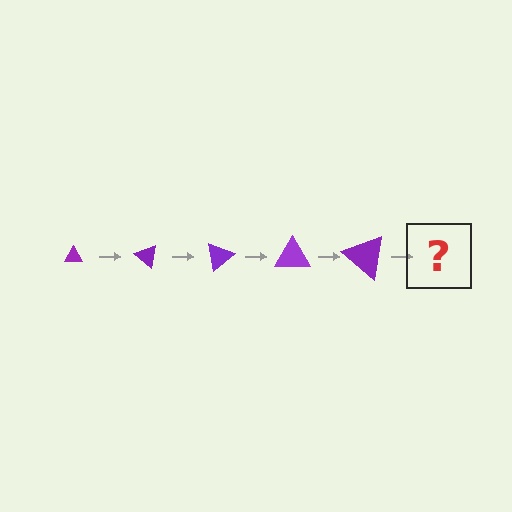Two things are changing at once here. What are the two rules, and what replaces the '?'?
The two rules are that the triangle grows larger each step and it rotates 40 degrees each step. The '?' should be a triangle, larger than the previous one and rotated 200 degrees from the start.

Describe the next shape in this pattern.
It should be a triangle, larger than the previous one and rotated 200 degrees from the start.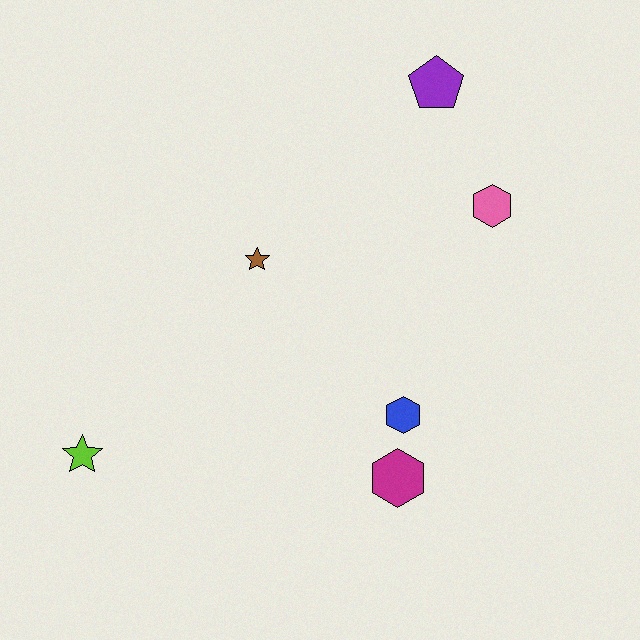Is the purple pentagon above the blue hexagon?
Yes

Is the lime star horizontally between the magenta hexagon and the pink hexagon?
No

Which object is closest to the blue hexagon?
The magenta hexagon is closest to the blue hexagon.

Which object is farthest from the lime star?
The purple pentagon is farthest from the lime star.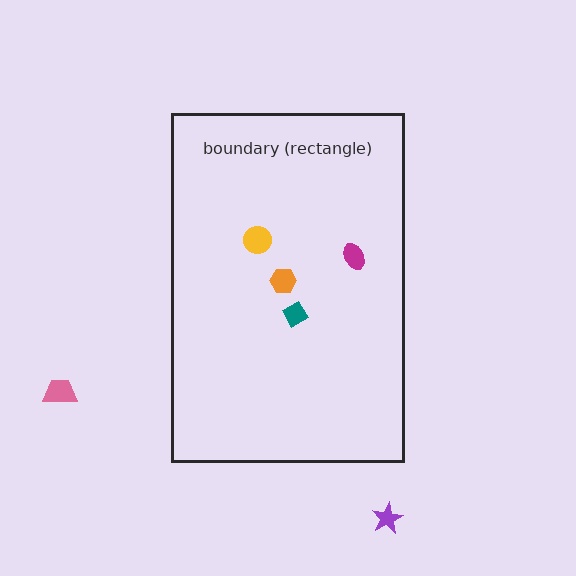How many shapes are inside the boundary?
4 inside, 2 outside.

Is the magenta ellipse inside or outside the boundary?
Inside.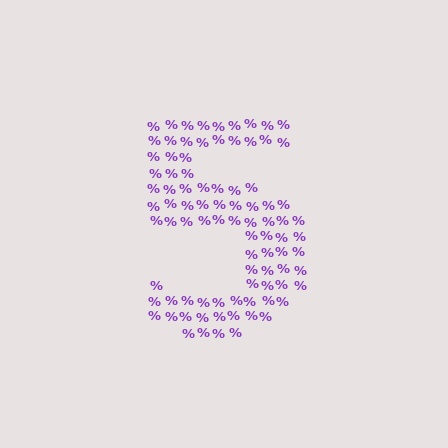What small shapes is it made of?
It is made of small percent signs.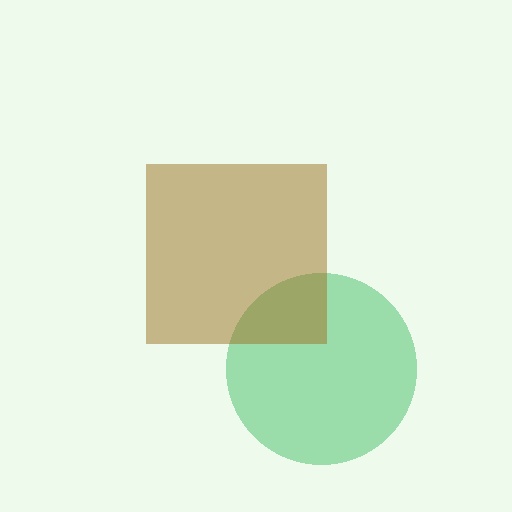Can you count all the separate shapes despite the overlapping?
Yes, there are 2 separate shapes.